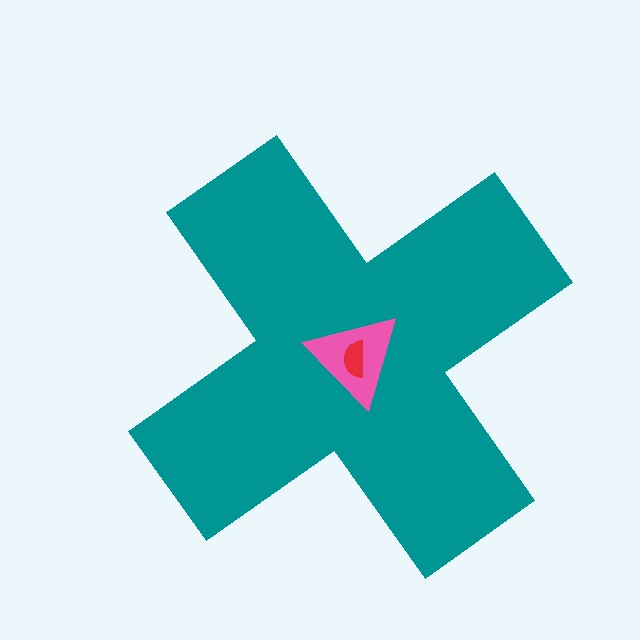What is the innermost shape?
The red semicircle.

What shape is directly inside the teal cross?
The pink triangle.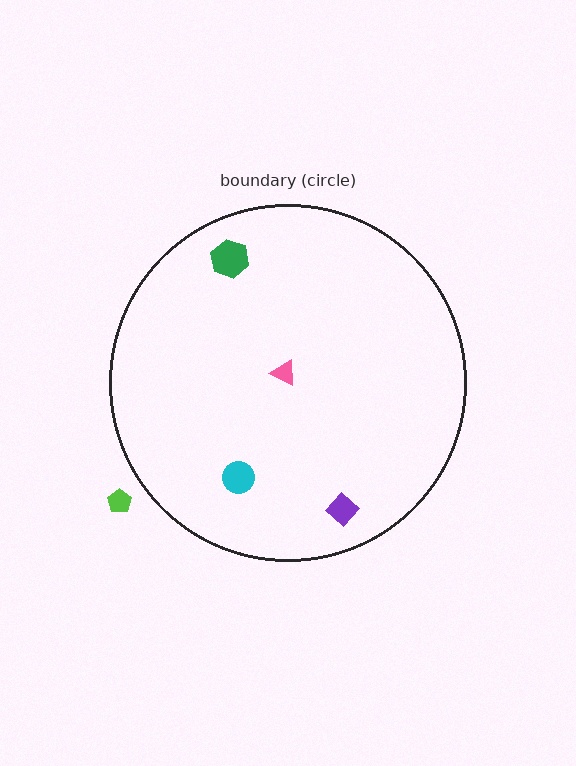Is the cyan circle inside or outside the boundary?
Inside.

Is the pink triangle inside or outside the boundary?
Inside.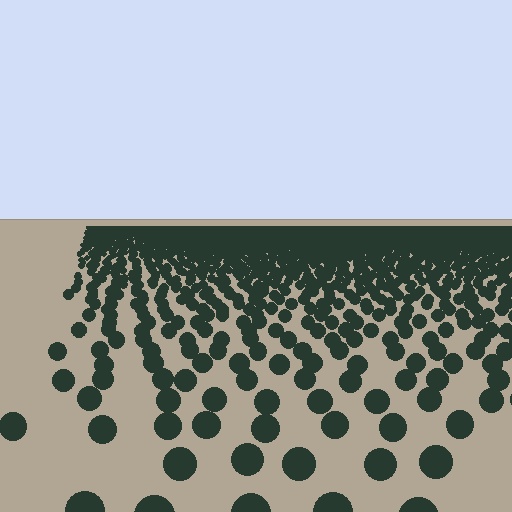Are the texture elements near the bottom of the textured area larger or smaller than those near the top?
Larger. Near the bottom, elements are closer to the viewer and appear at a bigger on-screen size.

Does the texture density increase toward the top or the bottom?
Density increases toward the top.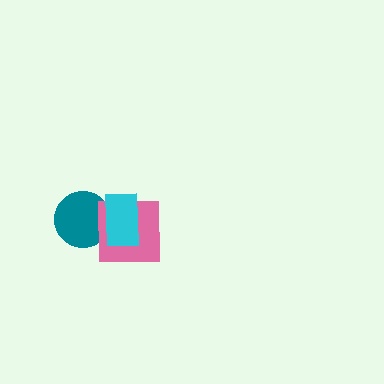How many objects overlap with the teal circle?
2 objects overlap with the teal circle.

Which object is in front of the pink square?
The cyan rectangle is in front of the pink square.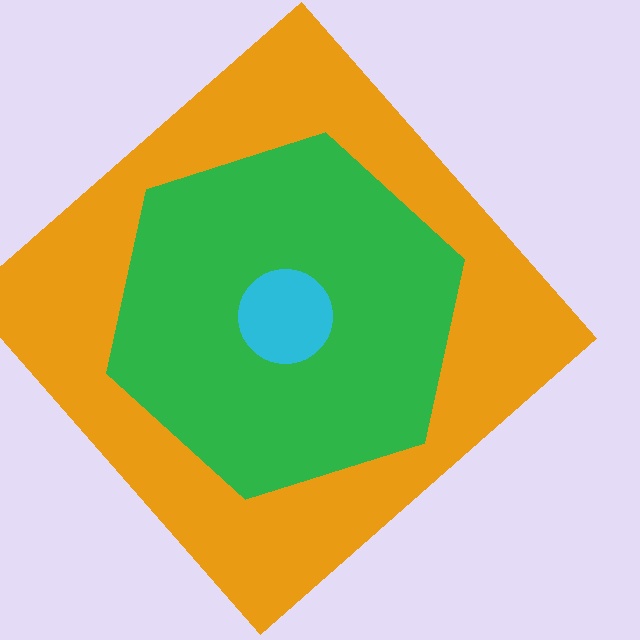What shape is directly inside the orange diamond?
The green hexagon.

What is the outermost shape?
The orange diamond.